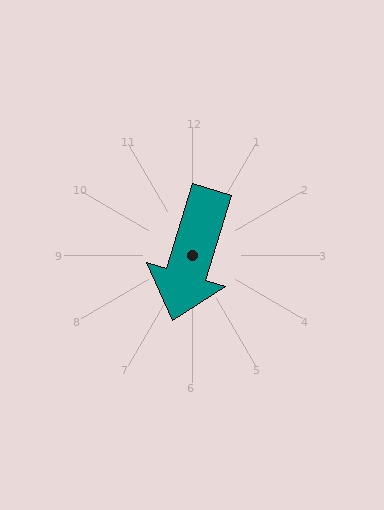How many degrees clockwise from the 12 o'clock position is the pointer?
Approximately 197 degrees.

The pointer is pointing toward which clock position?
Roughly 7 o'clock.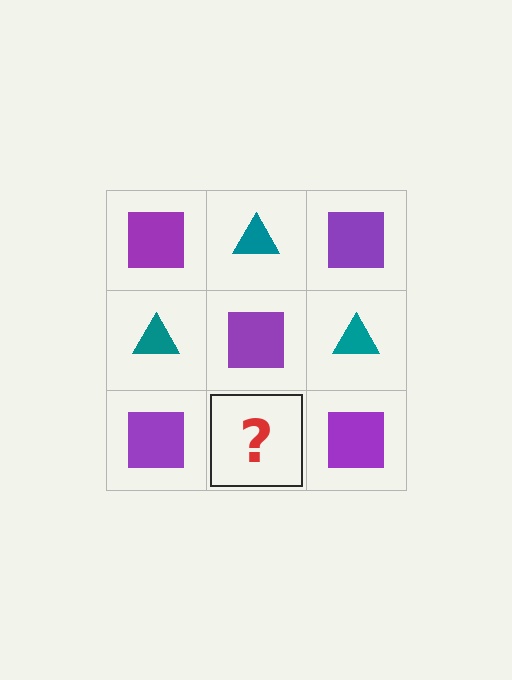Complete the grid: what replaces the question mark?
The question mark should be replaced with a teal triangle.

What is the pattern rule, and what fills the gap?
The rule is that it alternates purple square and teal triangle in a checkerboard pattern. The gap should be filled with a teal triangle.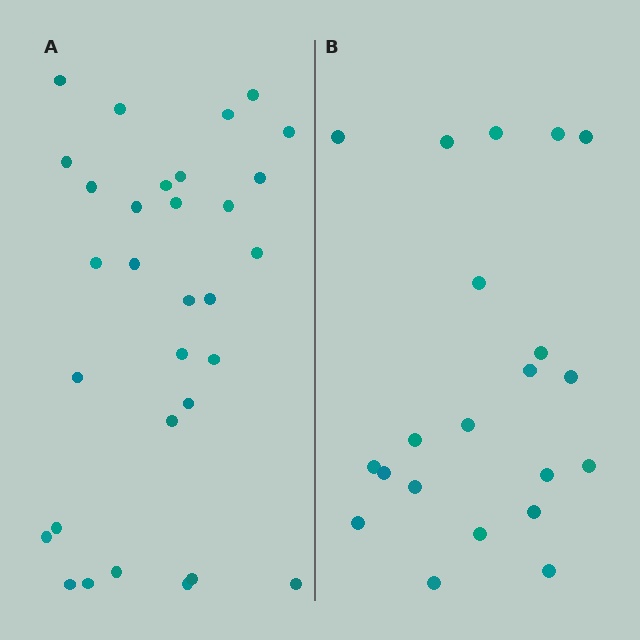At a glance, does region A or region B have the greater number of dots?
Region A (the left region) has more dots.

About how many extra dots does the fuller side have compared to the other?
Region A has roughly 10 or so more dots than region B.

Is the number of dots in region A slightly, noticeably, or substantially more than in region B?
Region A has substantially more. The ratio is roughly 1.5 to 1.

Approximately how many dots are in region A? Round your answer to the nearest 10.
About 30 dots. (The exact count is 31, which rounds to 30.)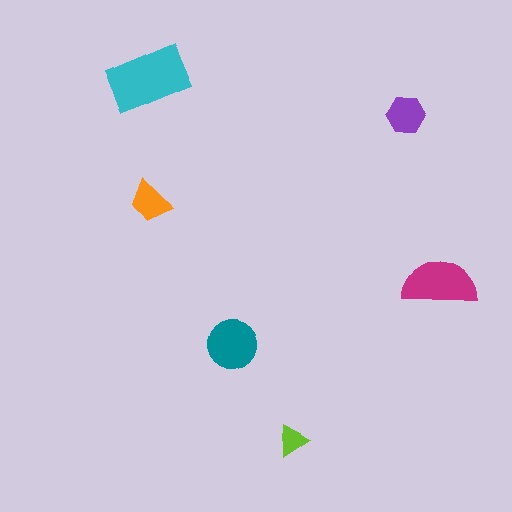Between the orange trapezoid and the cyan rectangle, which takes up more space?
The cyan rectangle.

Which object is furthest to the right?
The magenta semicircle is rightmost.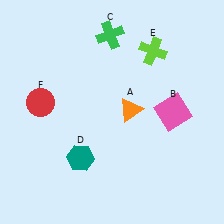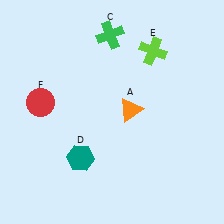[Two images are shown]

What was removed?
The pink square (B) was removed in Image 2.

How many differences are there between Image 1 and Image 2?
There is 1 difference between the two images.